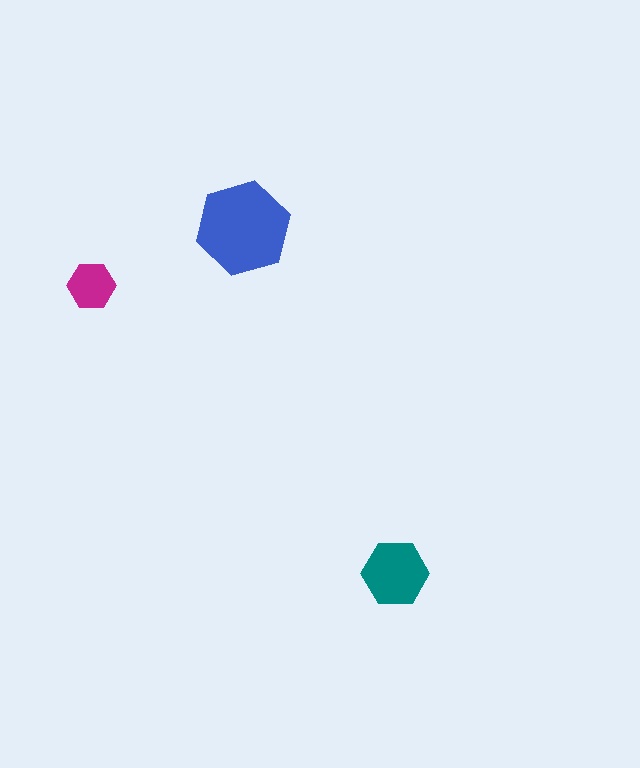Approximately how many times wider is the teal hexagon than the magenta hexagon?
About 1.5 times wider.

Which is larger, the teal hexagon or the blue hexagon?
The blue one.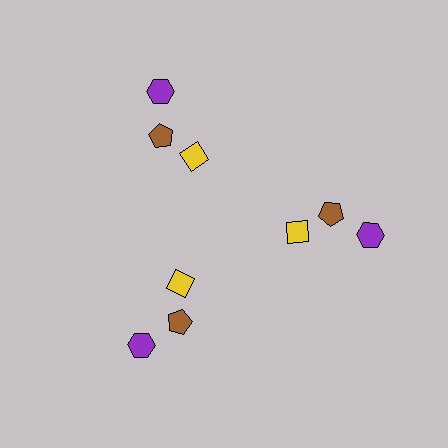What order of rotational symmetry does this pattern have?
This pattern has 3-fold rotational symmetry.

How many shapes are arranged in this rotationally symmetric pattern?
There are 9 shapes, arranged in 3 groups of 3.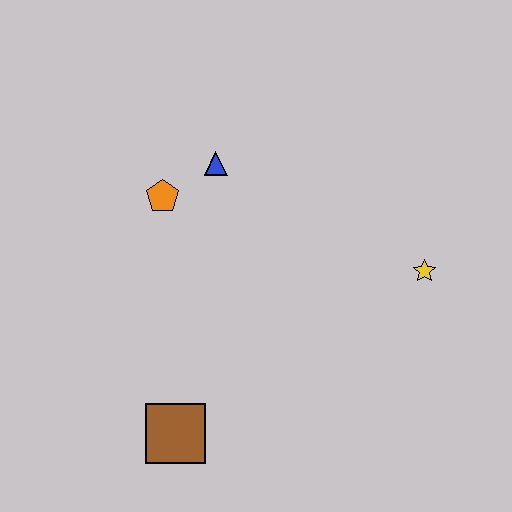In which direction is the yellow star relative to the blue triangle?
The yellow star is to the right of the blue triangle.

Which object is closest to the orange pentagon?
The blue triangle is closest to the orange pentagon.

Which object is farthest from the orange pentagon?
The yellow star is farthest from the orange pentagon.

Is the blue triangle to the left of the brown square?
No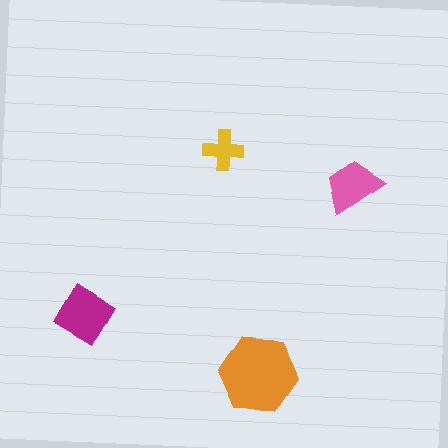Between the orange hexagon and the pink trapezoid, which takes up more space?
The orange hexagon.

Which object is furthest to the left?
The magenta diamond is leftmost.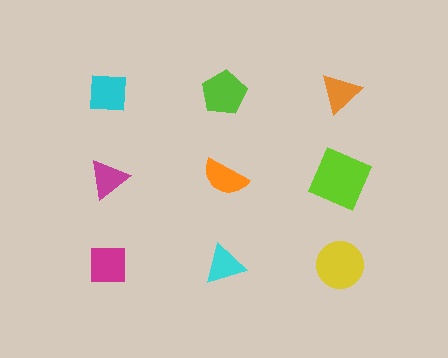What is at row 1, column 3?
An orange triangle.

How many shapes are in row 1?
3 shapes.